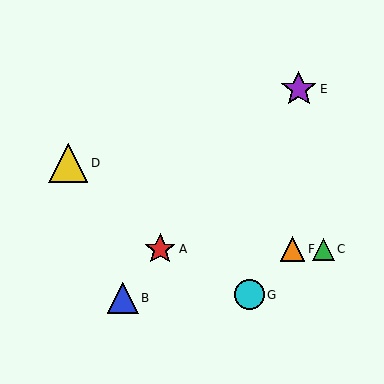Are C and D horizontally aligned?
No, C is at y≈249 and D is at y≈163.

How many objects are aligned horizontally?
3 objects (A, C, F) are aligned horizontally.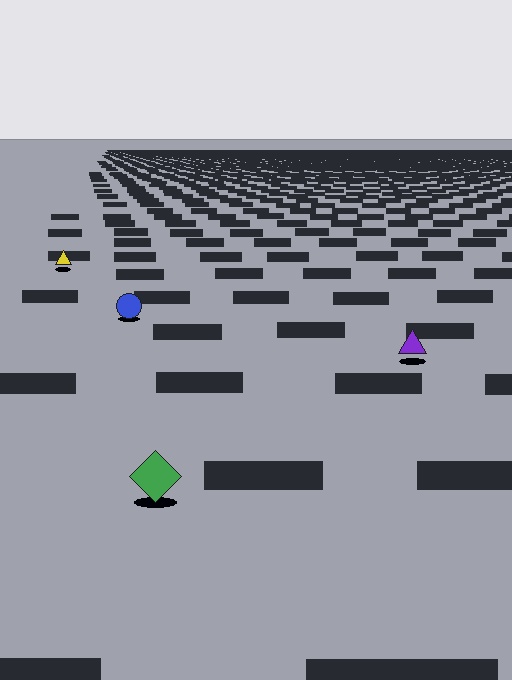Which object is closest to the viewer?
The green diamond is closest. The texture marks near it are larger and more spread out.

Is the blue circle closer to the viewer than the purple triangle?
No. The purple triangle is closer — you can tell from the texture gradient: the ground texture is coarser near it.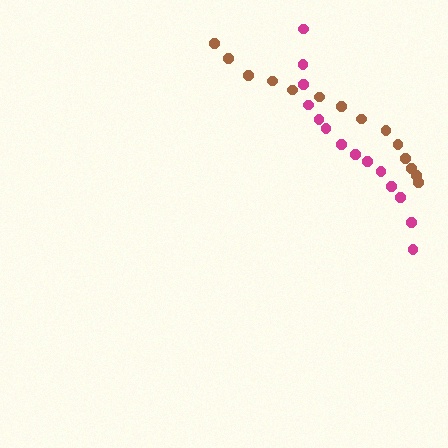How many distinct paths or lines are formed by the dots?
There are 2 distinct paths.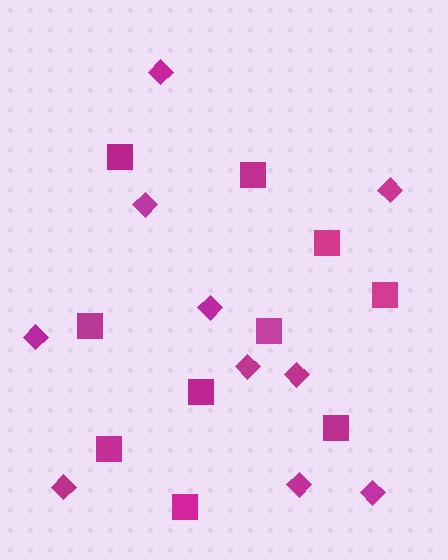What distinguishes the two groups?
There are 2 groups: one group of squares (10) and one group of diamonds (10).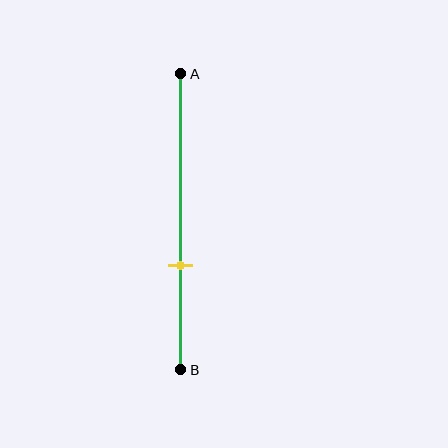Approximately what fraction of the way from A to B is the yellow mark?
The yellow mark is approximately 65% of the way from A to B.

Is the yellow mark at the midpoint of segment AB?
No, the mark is at about 65% from A, not at the 50% midpoint.